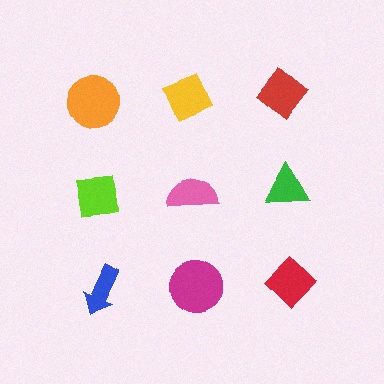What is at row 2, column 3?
A green triangle.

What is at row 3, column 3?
A red diamond.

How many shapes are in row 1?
3 shapes.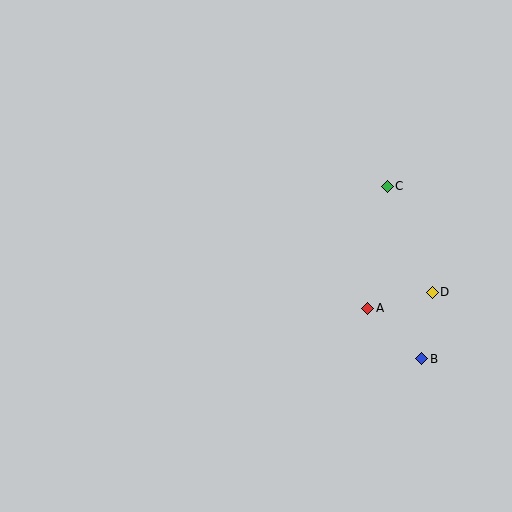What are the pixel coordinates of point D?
Point D is at (432, 292).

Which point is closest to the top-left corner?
Point C is closest to the top-left corner.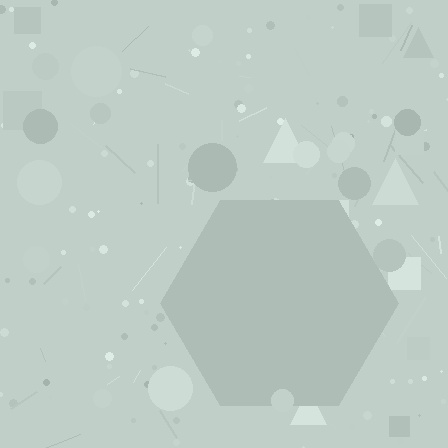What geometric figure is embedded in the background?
A hexagon is embedded in the background.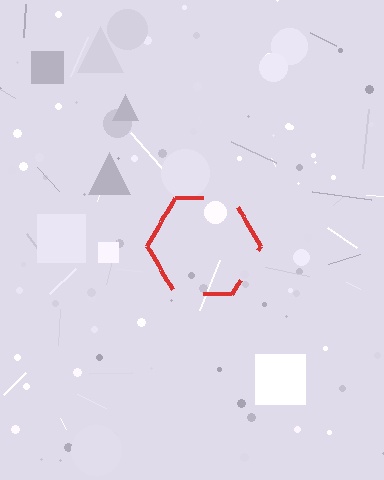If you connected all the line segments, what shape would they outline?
They would outline a hexagon.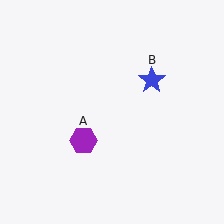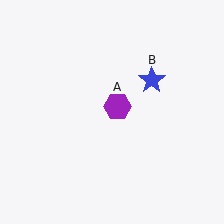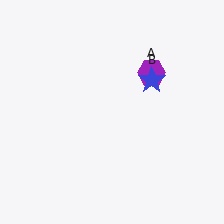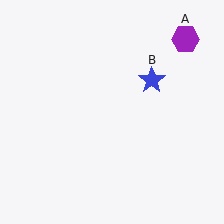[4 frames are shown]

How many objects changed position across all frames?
1 object changed position: purple hexagon (object A).